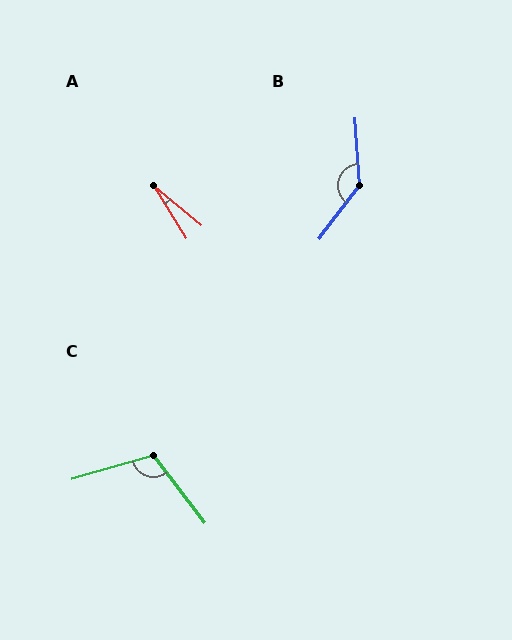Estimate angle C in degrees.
Approximately 111 degrees.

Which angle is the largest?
B, at approximately 139 degrees.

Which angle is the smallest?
A, at approximately 19 degrees.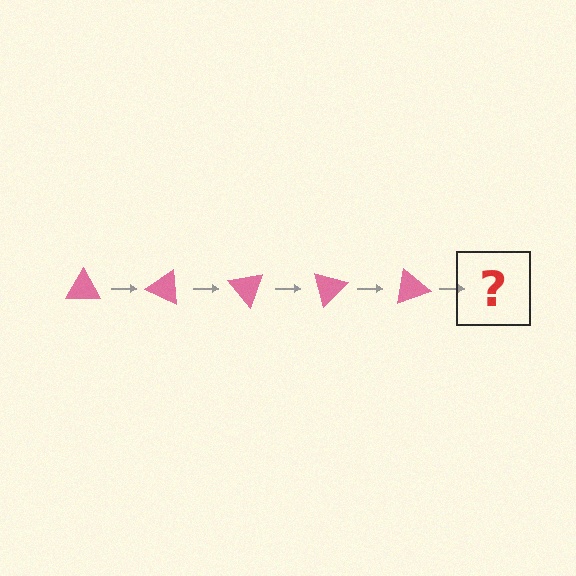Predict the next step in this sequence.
The next step is a pink triangle rotated 125 degrees.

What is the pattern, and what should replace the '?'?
The pattern is that the triangle rotates 25 degrees each step. The '?' should be a pink triangle rotated 125 degrees.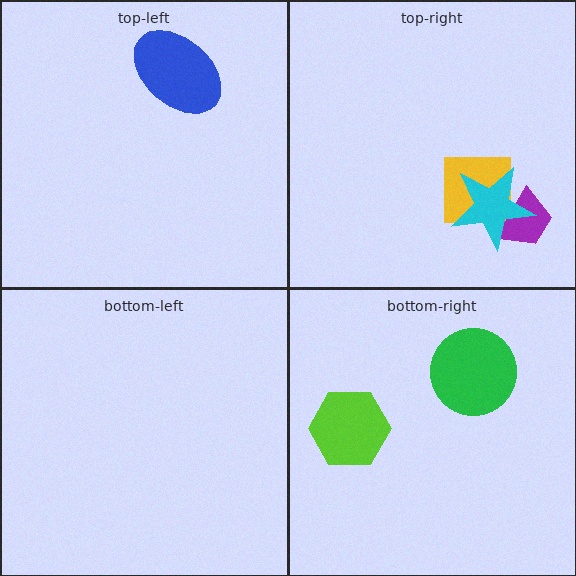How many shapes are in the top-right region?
3.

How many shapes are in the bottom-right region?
2.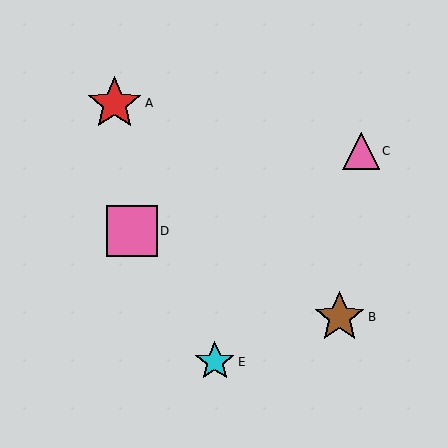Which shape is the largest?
The red star (labeled A) is the largest.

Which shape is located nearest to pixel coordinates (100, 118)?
The red star (labeled A) at (114, 103) is nearest to that location.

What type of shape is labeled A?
Shape A is a red star.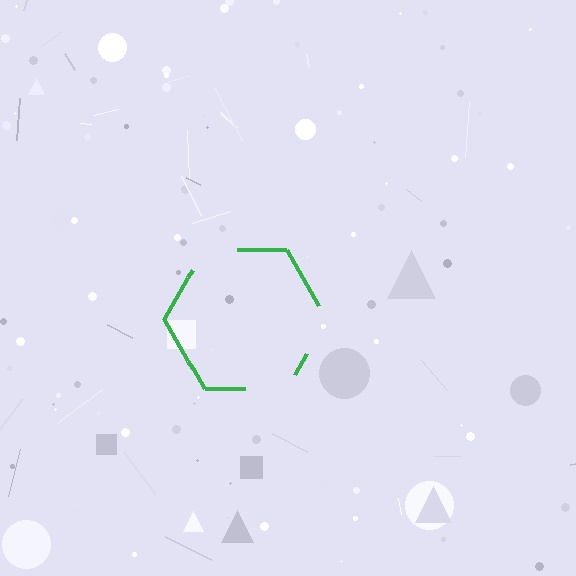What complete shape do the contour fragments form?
The contour fragments form a hexagon.